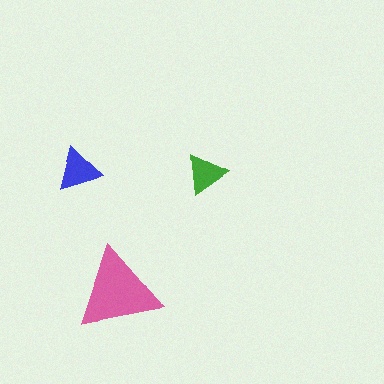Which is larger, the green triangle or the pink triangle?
The pink one.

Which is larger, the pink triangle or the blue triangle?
The pink one.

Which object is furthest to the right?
The green triangle is rightmost.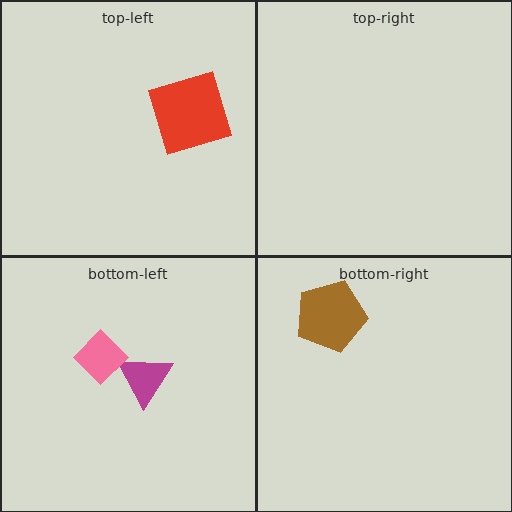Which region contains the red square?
The top-left region.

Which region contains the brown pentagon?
The bottom-right region.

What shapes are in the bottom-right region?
The brown pentagon.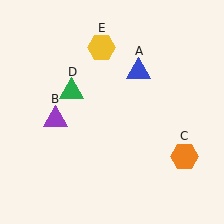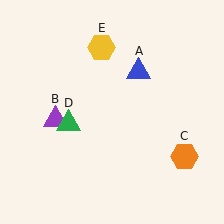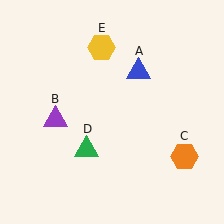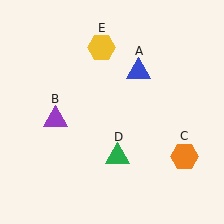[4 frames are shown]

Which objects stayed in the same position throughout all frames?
Blue triangle (object A) and purple triangle (object B) and orange hexagon (object C) and yellow hexagon (object E) remained stationary.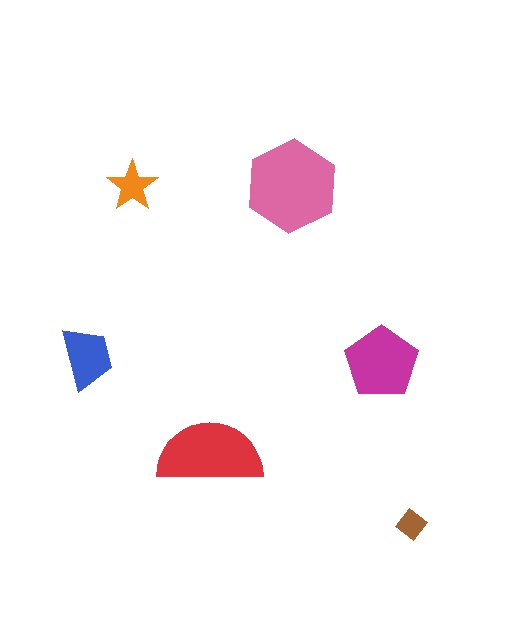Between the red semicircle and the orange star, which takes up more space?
The red semicircle.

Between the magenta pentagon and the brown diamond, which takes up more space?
The magenta pentagon.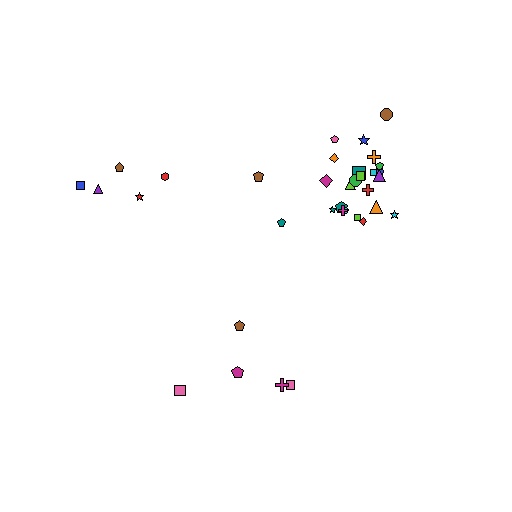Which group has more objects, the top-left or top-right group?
The top-right group.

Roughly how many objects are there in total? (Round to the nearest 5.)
Roughly 35 objects in total.